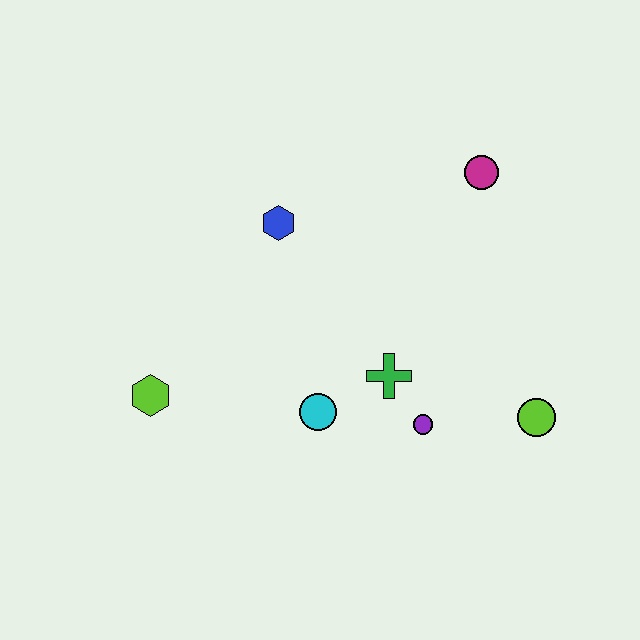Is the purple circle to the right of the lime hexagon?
Yes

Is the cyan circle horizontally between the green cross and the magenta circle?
No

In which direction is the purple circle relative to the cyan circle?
The purple circle is to the right of the cyan circle.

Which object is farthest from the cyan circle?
The magenta circle is farthest from the cyan circle.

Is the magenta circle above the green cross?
Yes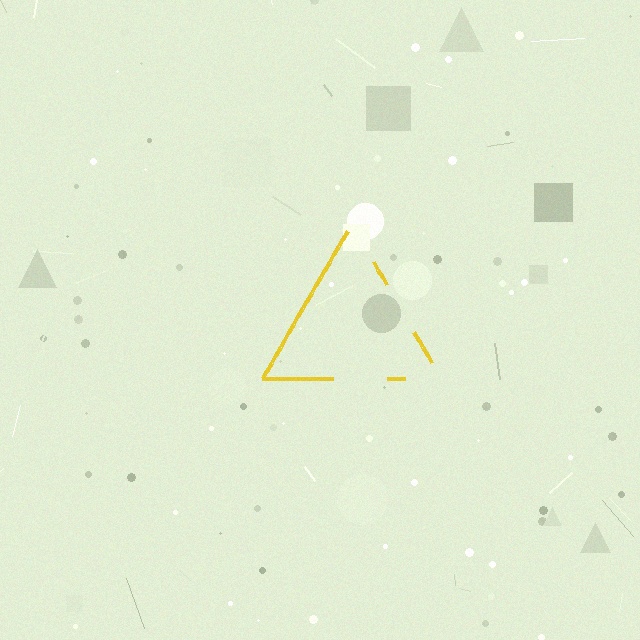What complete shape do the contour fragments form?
The contour fragments form a triangle.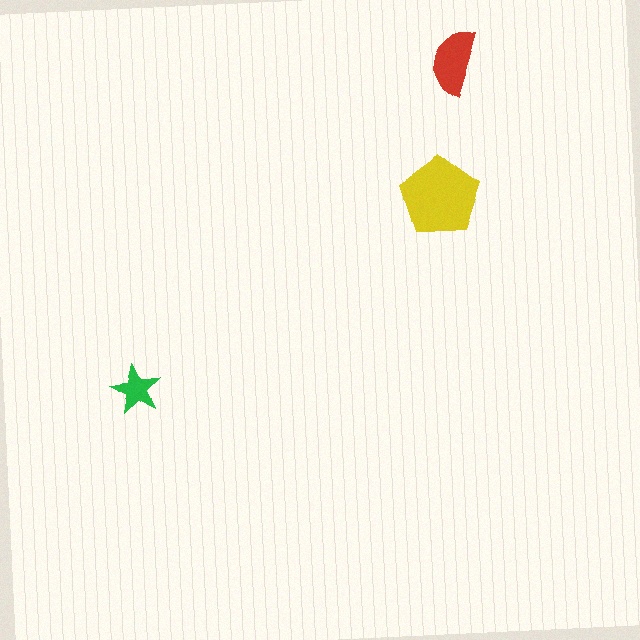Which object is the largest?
The yellow pentagon.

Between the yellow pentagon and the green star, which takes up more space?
The yellow pentagon.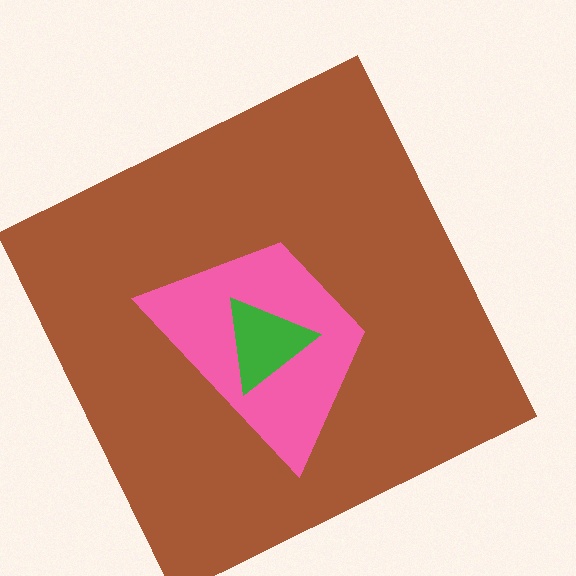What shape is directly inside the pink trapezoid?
The green triangle.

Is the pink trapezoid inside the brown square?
Yes.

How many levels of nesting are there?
3.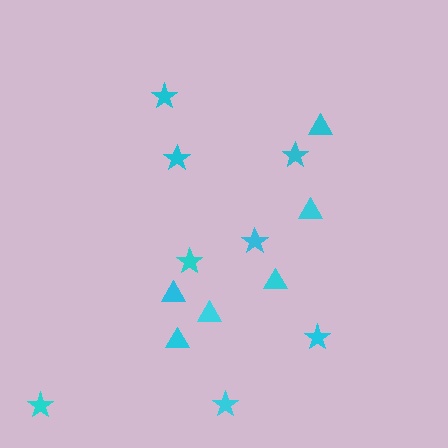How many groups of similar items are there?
There are 2 groups: one group of triangles (6) and one group of stars (8).